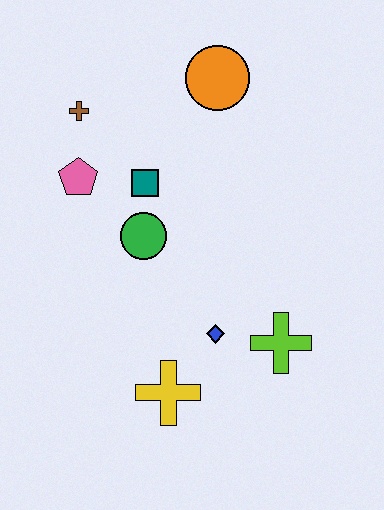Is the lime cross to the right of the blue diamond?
Yes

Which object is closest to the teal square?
The green circle is closest to the teal square.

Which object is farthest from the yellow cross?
The orange circle is farthest from the yellow cross.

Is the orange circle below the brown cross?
No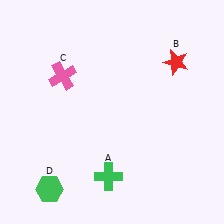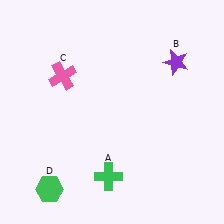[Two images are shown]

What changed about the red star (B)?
In Image 1, B is red. In Image 2, it changed to purple.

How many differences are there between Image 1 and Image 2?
There is 1 difference between the two images.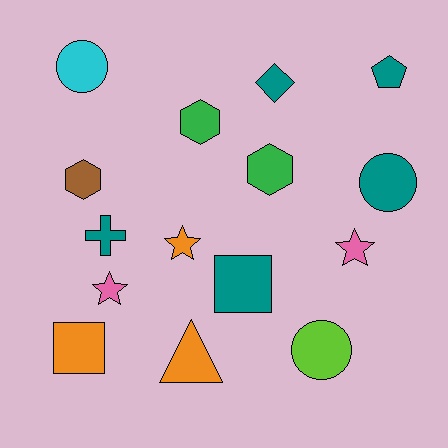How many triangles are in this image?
There is 1 triangle.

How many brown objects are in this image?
There is 1 brown object.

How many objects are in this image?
There are 15 objects.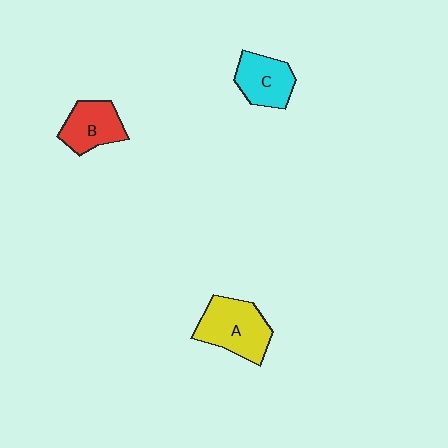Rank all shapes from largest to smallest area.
From largest to smallest: A (yellow), C (cyan), B (red).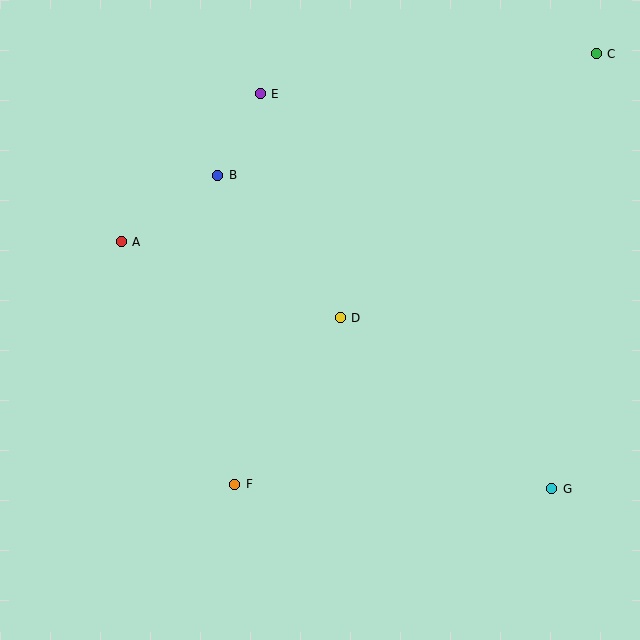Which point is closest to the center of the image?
Point D at (340, 318) is closest to the center.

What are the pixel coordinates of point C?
Point C is at (596, 54).